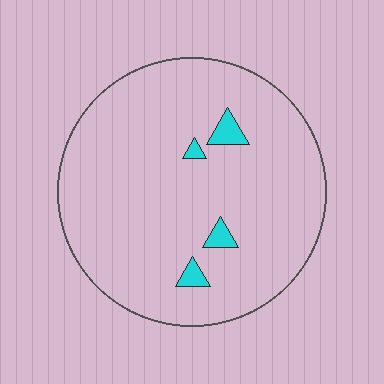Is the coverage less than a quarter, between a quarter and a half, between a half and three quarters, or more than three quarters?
Less than a quarter.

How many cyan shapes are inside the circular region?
4.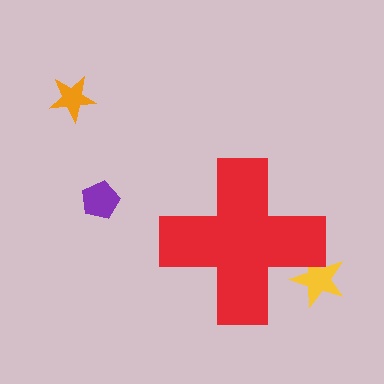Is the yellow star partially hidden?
Yes, the yellow star is partially hidden behind the red cross.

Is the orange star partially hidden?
No, the orange star is fully visible.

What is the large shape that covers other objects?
A red cross.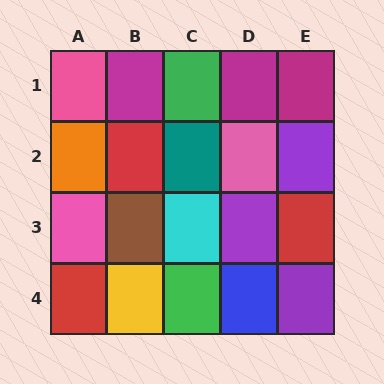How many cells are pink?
3 cells are pink.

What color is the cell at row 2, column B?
Red.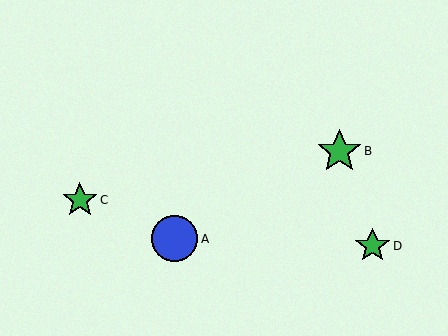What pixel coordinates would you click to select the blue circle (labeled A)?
Click at (175, 239) to select the blue circle A.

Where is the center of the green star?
The center of the green star is at (372, 246).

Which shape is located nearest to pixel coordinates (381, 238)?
The green star (labeled D) at (372, 246) is nearest to that location.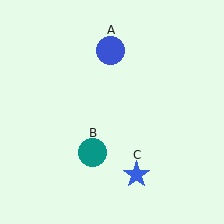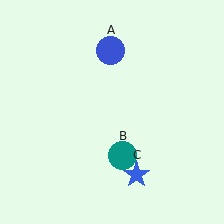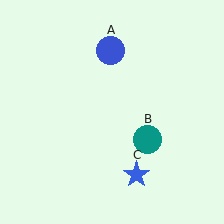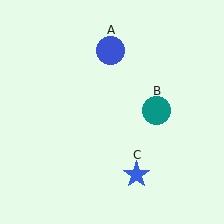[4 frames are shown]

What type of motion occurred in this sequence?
The teal circle (object B) rotated counterclockwise around the center of the scene.